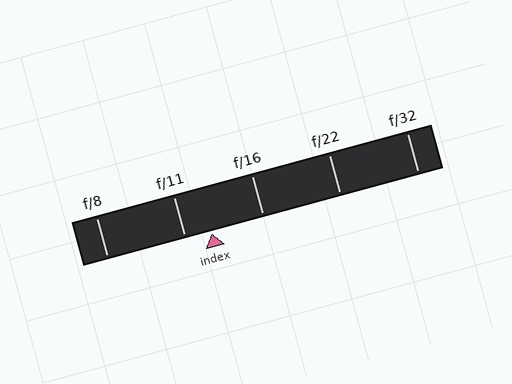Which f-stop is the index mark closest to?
The index mark is closest to f/11.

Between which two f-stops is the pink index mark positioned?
The index mark is between f/11 and f/16.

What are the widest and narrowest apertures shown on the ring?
The widest aperture shown is f/8 and the narrowest is f/32.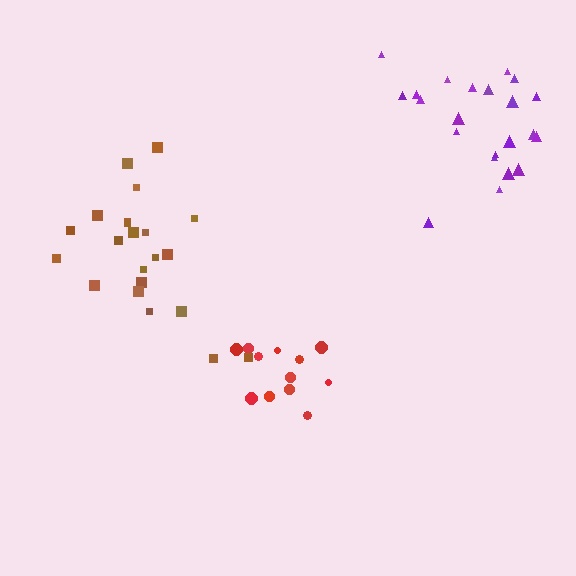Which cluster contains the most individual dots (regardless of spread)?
Purple (22).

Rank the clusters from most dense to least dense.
red, purple, brown.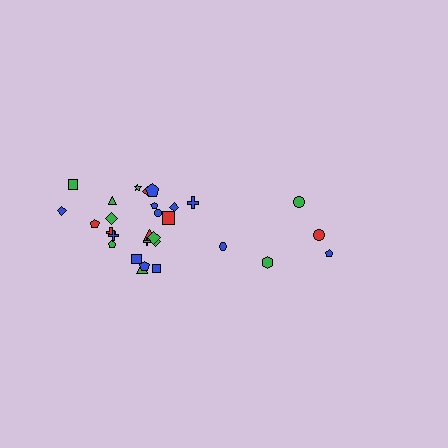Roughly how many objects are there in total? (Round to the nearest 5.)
Roughly 30 objects in total.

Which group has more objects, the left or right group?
The left group.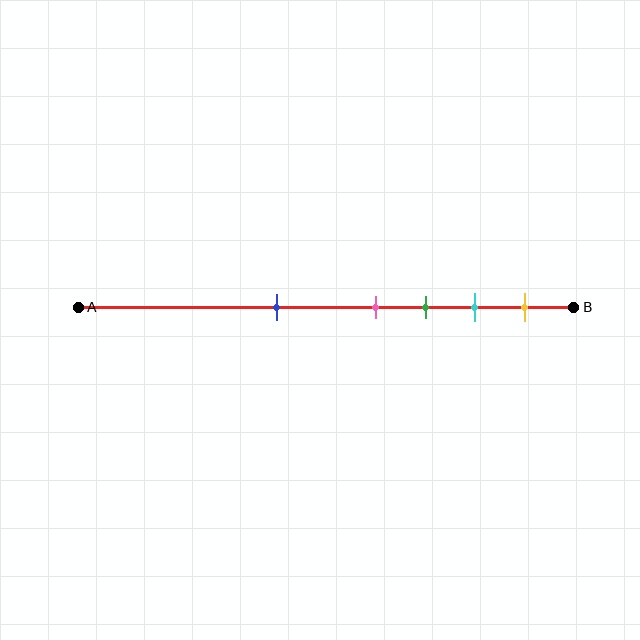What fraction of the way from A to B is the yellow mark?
The yellow mark is approximately 90% (0.9) of the way from A to B.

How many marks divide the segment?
There are 5 marks dividing the segment.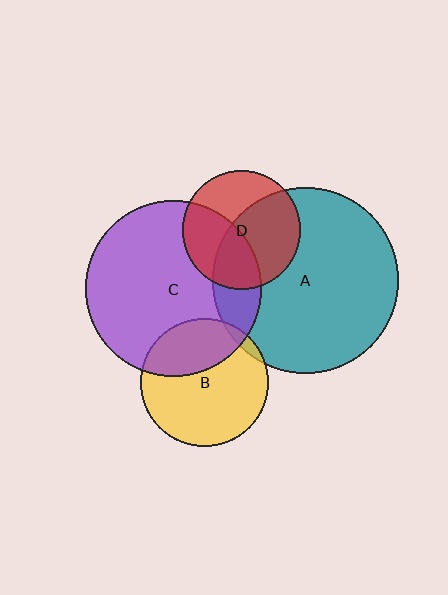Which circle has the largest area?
Circle A (teal).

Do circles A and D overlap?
Yes.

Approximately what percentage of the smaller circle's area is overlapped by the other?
Approximately 55%.